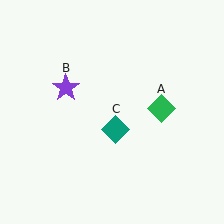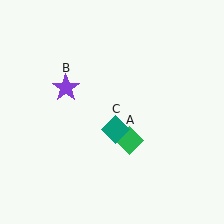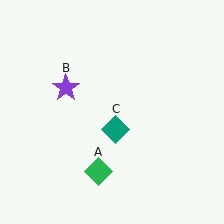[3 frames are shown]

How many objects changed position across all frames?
1 object changed position: green diamond (object A).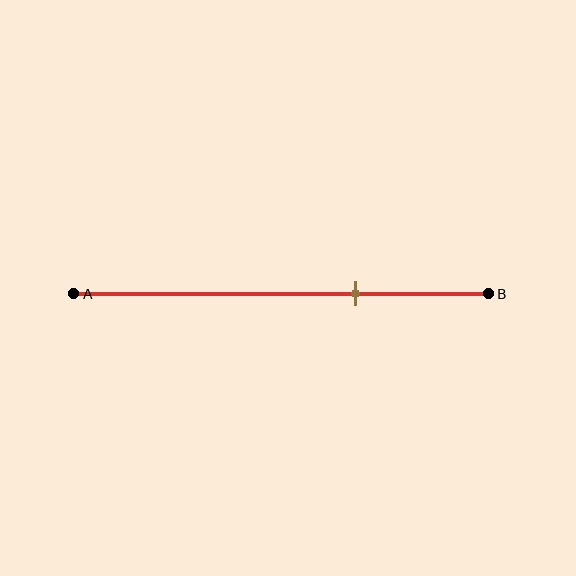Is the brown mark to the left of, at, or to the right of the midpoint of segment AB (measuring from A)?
The brown mark is to the right of the midpoint of segment AB.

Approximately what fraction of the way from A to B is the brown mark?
The brown mark is approximately 70% of the way from A to B.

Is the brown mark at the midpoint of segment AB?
No, the mark is at about 70% from A, not at the 50% midpoint.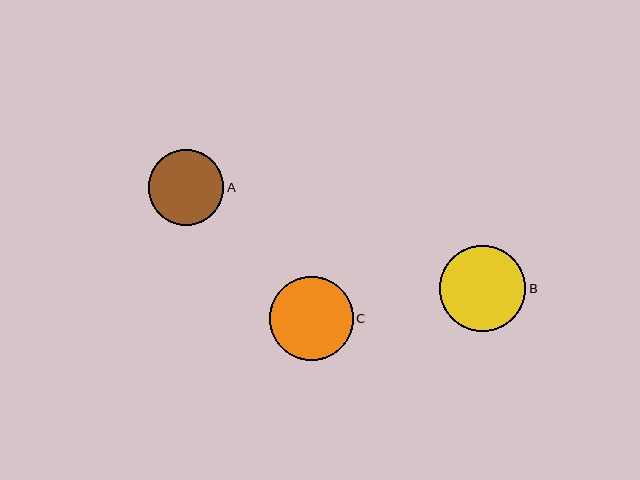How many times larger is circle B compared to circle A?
Circle B is approximately 1.1 times the size of circle A.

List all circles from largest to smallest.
From largest to smallest: B, C, A.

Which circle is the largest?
Circle B is the largest with a size of approximately 86 pixels.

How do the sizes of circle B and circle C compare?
Circle B and circle C are approximately the same size.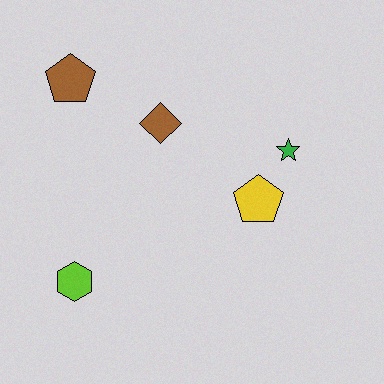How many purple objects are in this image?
There are no purple objects.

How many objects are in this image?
There are 5 objects.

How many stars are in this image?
There is 1 star.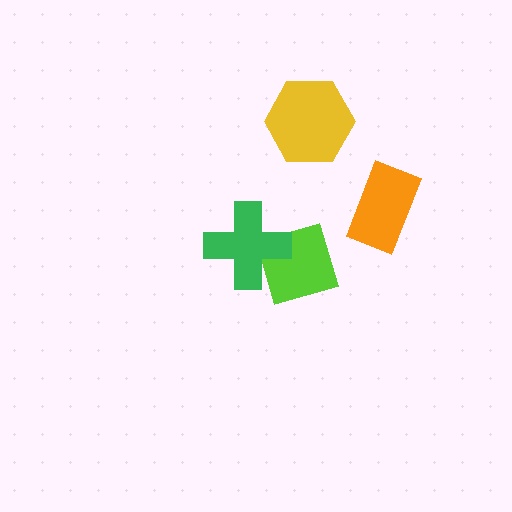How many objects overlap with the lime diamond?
1 object overlaps with the lime diamond.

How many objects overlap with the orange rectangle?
0 objects overlap with the orange rectangle.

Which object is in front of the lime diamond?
The green cross is in front of the lime diamond.